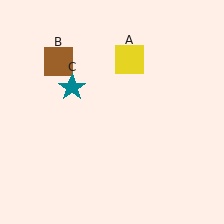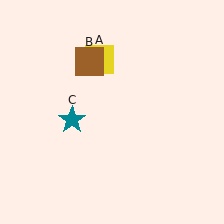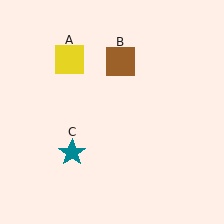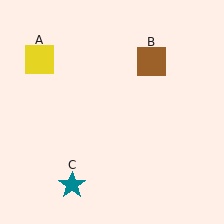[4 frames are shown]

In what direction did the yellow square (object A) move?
The yellow square (object A) moved left.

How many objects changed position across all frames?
3 objects changed position: yellow square (object A), brown square (object B), teal star (object C).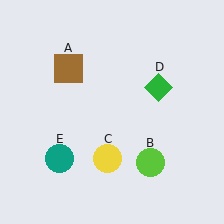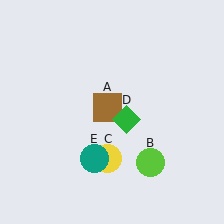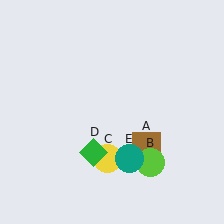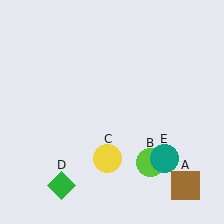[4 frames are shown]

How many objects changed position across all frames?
3 objects changed position: brown square (object A), green diamond (object D), teal circle (object E).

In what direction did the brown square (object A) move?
The brown square (object A) moved down and to the right.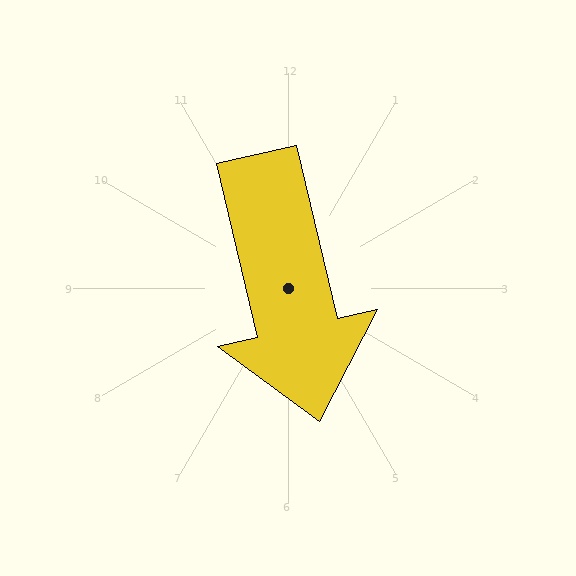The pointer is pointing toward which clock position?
Roughly 6 o'clock.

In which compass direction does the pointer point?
South.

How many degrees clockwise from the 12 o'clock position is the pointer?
Approximately 167 degrees.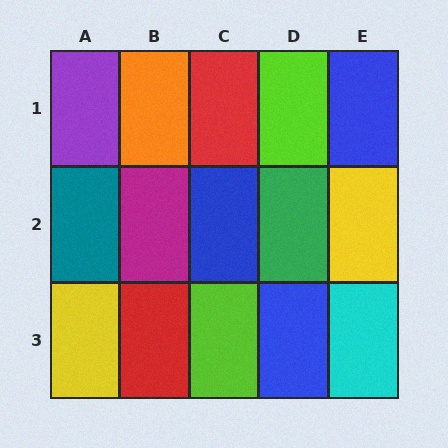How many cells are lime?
2 cells are lime.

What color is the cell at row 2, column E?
Yellow.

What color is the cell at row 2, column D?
Green.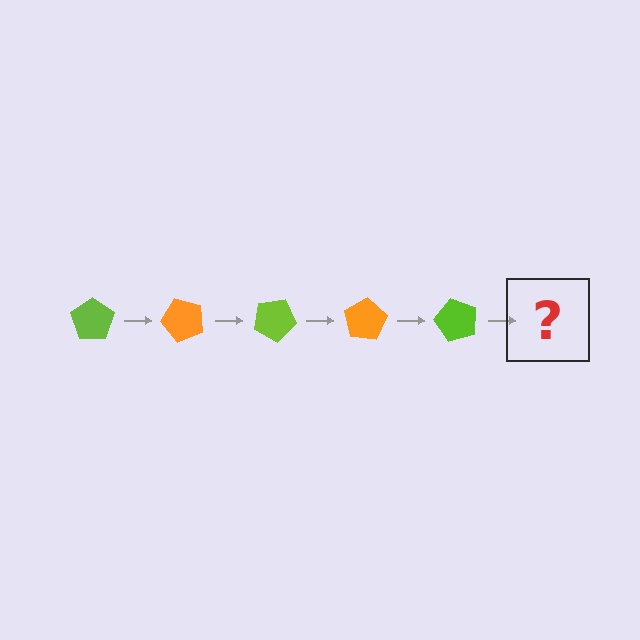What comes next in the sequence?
The next element should be an orange pentagon, rotated 250 degrees from the start.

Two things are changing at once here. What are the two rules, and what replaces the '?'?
The two rules are that it rotates 50 degrees each step and the color cycles through lime and orange. The '?' should be an orange pentagon, rotated 250 degrees from the start.